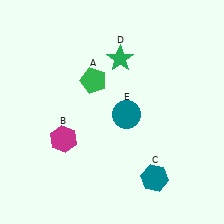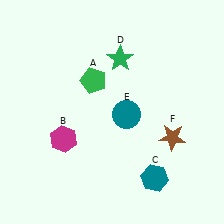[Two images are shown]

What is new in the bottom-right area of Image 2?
A brown star (F) was added in the bottom-right area of Image 2.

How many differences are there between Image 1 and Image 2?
There is 1 difference between the two images.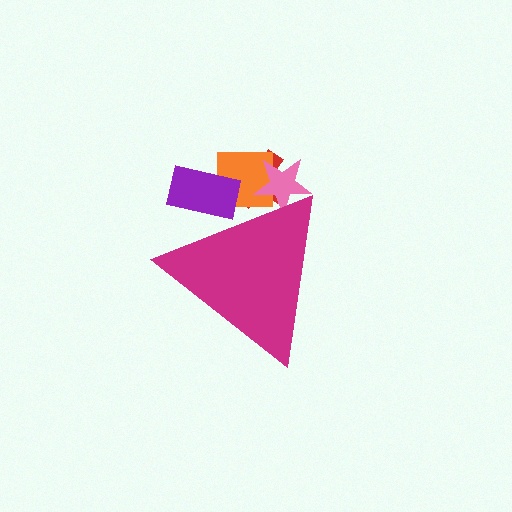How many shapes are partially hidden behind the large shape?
4 shapes are partially hidden.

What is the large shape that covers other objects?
A magenta triangle.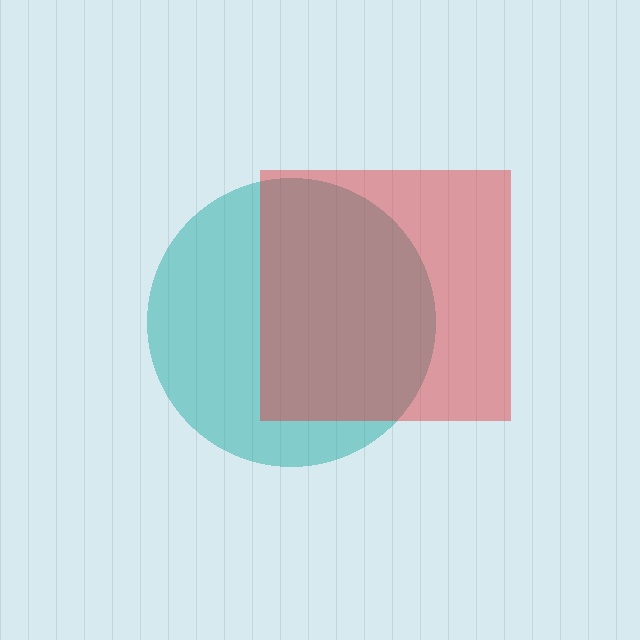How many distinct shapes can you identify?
There are 2 distinct shapes: a teal circle, a red square.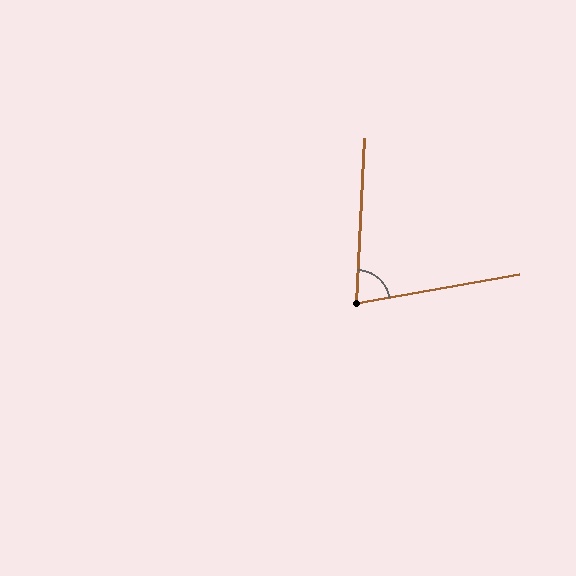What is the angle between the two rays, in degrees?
Approximately 77 degrees.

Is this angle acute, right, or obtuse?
It is acute.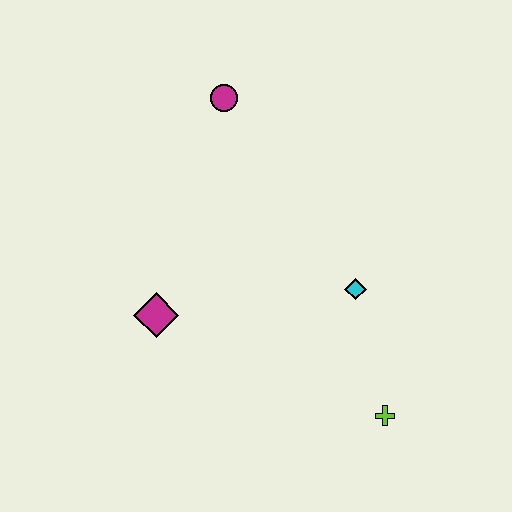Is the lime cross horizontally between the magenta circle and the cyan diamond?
No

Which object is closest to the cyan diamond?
The lime cross is closest to the cyan diamond.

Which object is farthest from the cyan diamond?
The magenta circle is farthest from the cyan diamond.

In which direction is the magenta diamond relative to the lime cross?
The magenta diamond is to the left of the lime cross.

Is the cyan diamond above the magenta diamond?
Yes